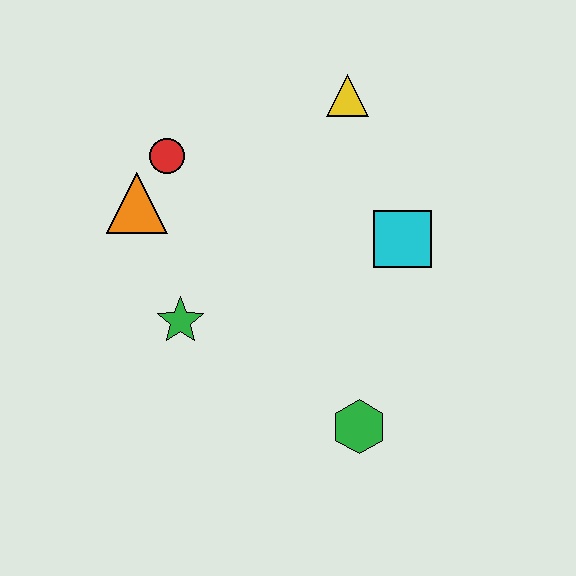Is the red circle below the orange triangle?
No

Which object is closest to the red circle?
The orange triangle is closest to the red circle.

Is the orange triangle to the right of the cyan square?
No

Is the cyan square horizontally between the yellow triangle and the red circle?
No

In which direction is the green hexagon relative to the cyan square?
The green hexagon is below the cyan square.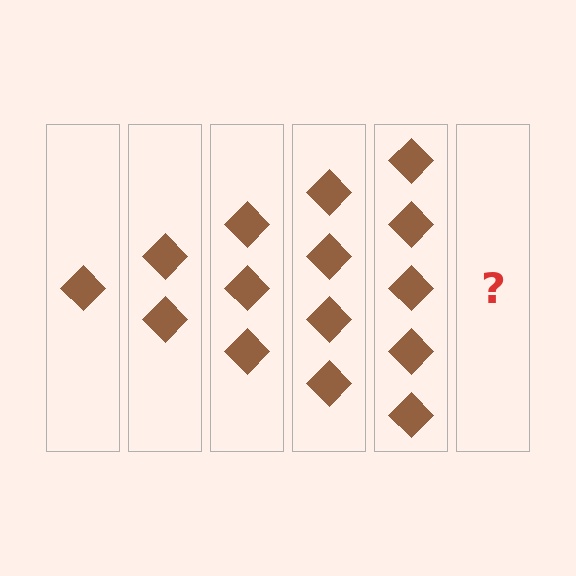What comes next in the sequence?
The next element should be 6 diamonds.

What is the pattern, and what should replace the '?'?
The pattern is that each step adds one more diamond. The '?' should be 6 diamonds.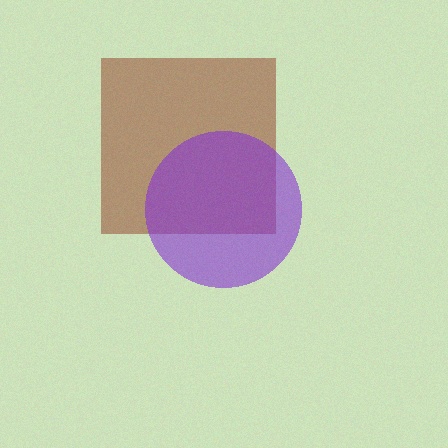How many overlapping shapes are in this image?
There are 2 overlapping shapes in the image.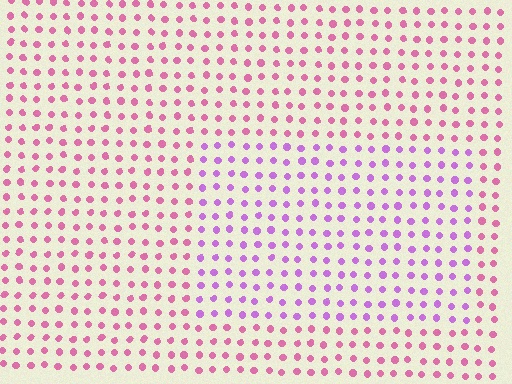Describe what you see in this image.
The image is filled with small pink elements in a uniform arrangement. A rectangle-shaped region is visible where the elements are tinted to a slightly different hue, forming a subtle color boundary.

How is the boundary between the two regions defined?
The boundary is defined purely by a slight shift in hue (about 40 degrees). Spacing, size, and orientation are identical on both sides.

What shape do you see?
I see a rectangle.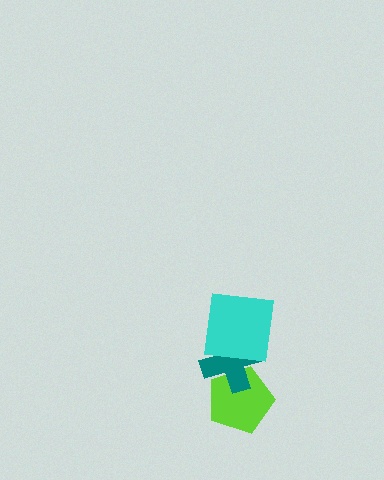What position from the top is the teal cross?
The teal cross is 2nd from the top.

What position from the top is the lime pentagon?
The lime pentagon is 3rd from the top.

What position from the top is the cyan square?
The cyan square is 1st from the top.